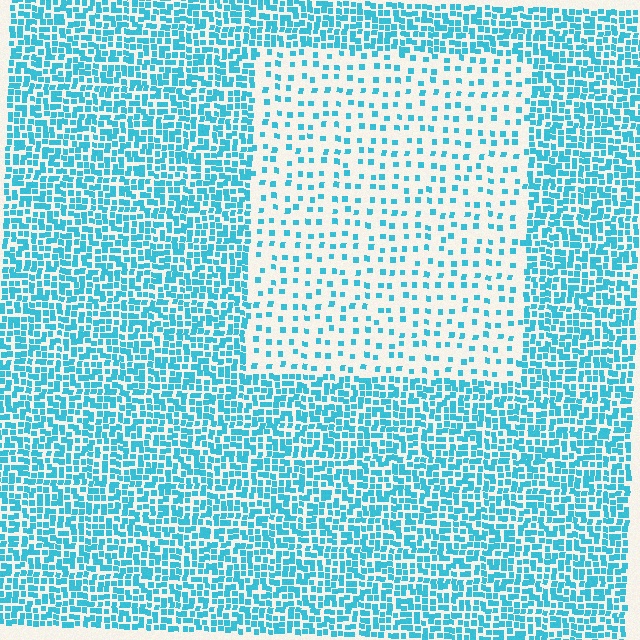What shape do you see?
I see a rectangle.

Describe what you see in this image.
The image contains small cyan elements arranged at two different densities. A rectangle-shaped region is visible where the elements are less densely packed than the surrounding area.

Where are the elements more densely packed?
The elements are more densely packed outside the rectangle boundary.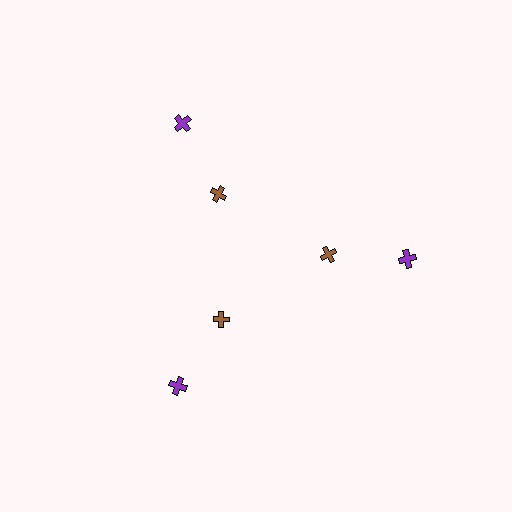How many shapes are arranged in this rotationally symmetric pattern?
There are 6 shapes, arranged in 3 groups of 2.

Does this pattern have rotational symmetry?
Yes, this pattern has 3-fold rotational symmetry. It looks the same after rotating 120 degrees around the center.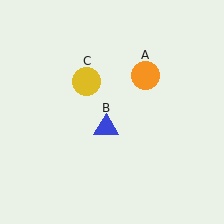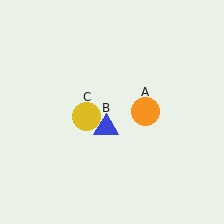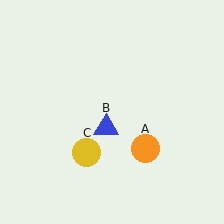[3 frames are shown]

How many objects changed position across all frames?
2 objects changed position: orange circle (object A), yellow circle (object C).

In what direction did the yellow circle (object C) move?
The yellow circle (object C) moved down.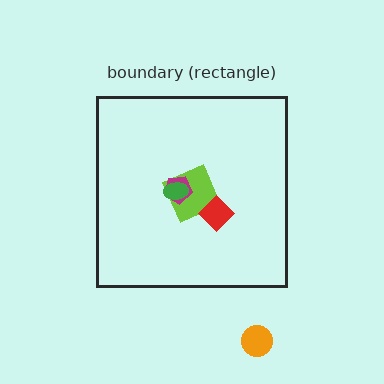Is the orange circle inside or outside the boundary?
Outside.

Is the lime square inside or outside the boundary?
Inside.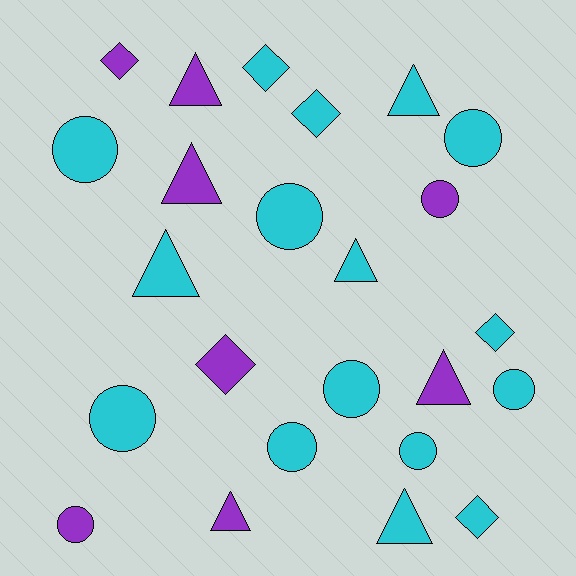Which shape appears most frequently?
Circle, with 10 objects.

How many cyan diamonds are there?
There are 4 cyan diamonds.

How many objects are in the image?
There are 24 objects.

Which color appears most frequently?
Cyan, with 16 objects.